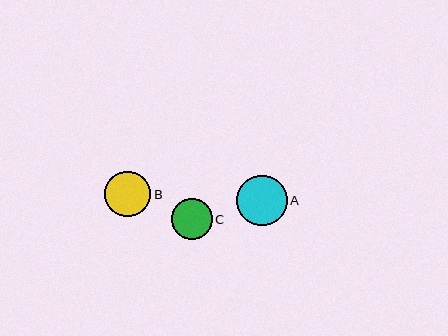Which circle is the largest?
Circle A is the largest with a size of approximately 50 pixels.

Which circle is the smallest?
Circle C is the smallest with a size of approximately 41 pixels.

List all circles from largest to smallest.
From largest to smallest: A, B, C.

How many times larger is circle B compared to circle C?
Circle B is approximately 1.1 times the size of circle C.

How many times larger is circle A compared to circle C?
Circle A is approximately 1.2 times the size of circle C.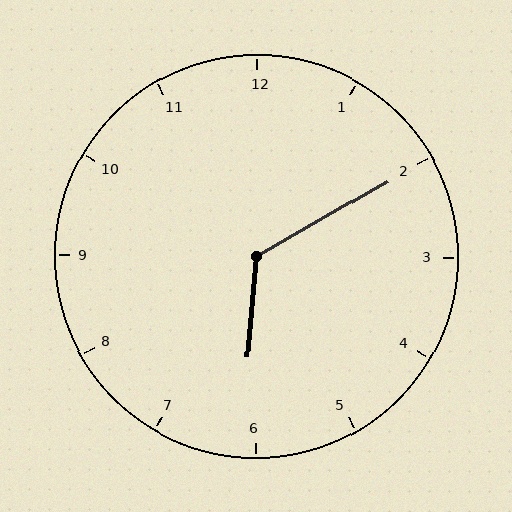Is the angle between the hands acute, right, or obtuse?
It is obtuse.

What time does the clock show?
6:10.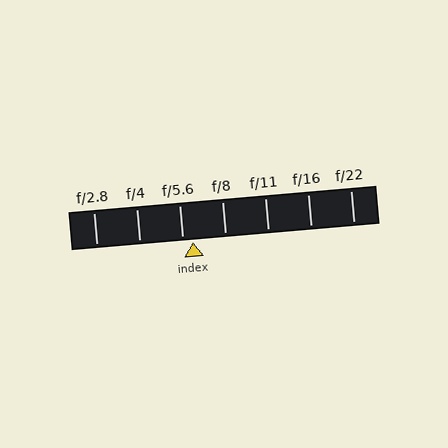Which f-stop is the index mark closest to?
The index mark is closest to f/5.6.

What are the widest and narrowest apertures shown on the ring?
The widest aperture shown is f/2.8 and the narrowest is f/22.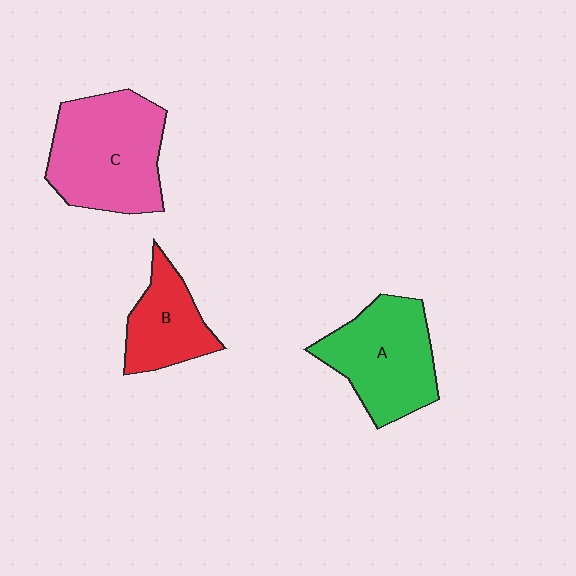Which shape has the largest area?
Shape C (pink).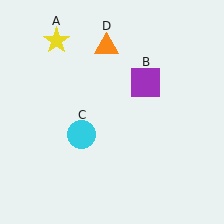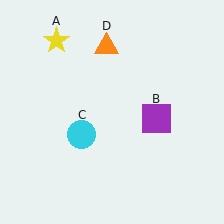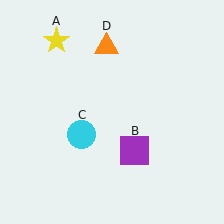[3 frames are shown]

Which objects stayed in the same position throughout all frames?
Yellow star (object A) and cyan circle (object C) and orange triangle (object D) remained stationary.